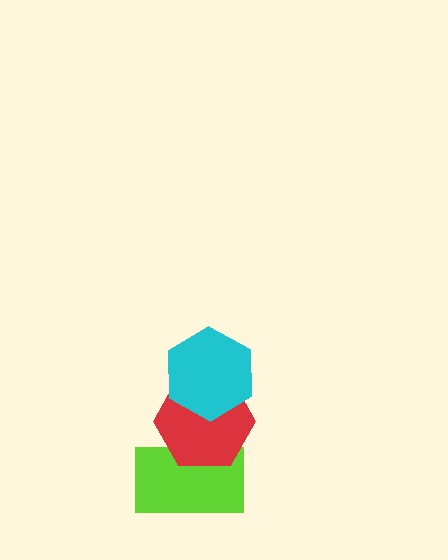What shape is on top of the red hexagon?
The cyan hexagon is on top of the red hexagon.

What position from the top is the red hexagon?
The red hexagon is 2nd from the top.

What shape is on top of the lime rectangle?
The red hexagon is on top of the lime rectangle.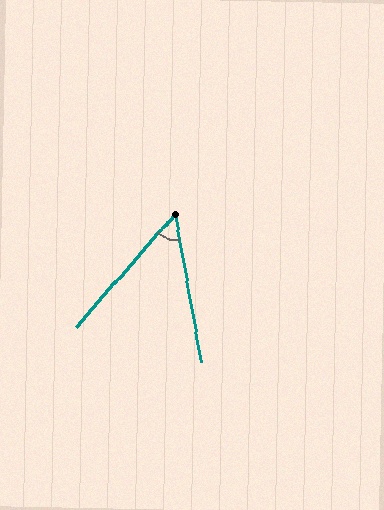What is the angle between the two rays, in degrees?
Approximately 51 degrees.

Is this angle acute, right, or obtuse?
It is acute.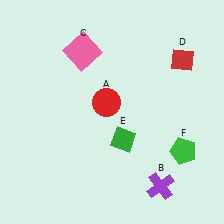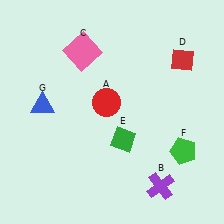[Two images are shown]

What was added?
A blue triangle (G) was added in Image 2.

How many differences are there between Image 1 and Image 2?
There is 1 difference between the two images.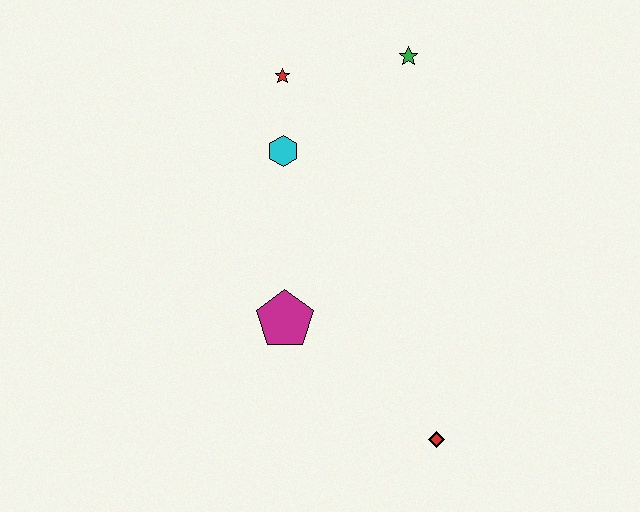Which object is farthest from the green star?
The red diamond is farthest from the green star.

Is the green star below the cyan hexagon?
No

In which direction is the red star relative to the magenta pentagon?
The red star is above the magenta pentagon.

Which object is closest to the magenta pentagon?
The cyan hexagon is closest to the magenta pentagon.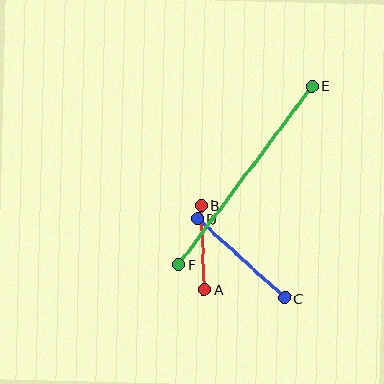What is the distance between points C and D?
The distance is approximately 118 pixels.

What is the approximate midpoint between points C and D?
The midpoint is at approximately (241, 258) pixels.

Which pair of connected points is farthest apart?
Points E and F are farthest apart.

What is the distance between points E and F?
The distance is approximately 222 pixels.